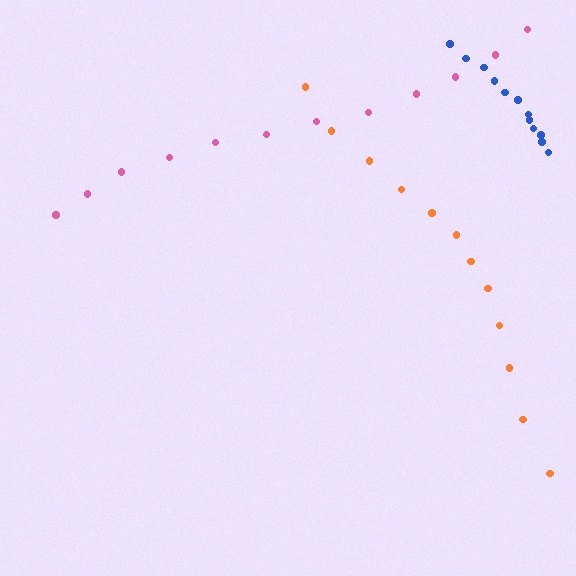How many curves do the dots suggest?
There are 3 distinct paths.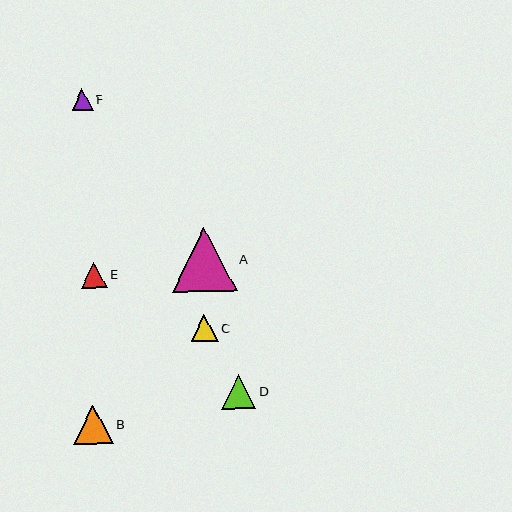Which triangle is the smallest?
Triangle F is the smallest with a size of approximately 21 pixels.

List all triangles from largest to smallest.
From largest to smallest: A, B, D, E, C, F.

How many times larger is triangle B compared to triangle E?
Triangle B is approximately 1.5 times the size of triangle E.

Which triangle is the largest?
Triangle A is the largest with a size of approximately 64 pixels.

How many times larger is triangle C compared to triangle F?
Triangle C is approximately 1.2 times the size of triangle F.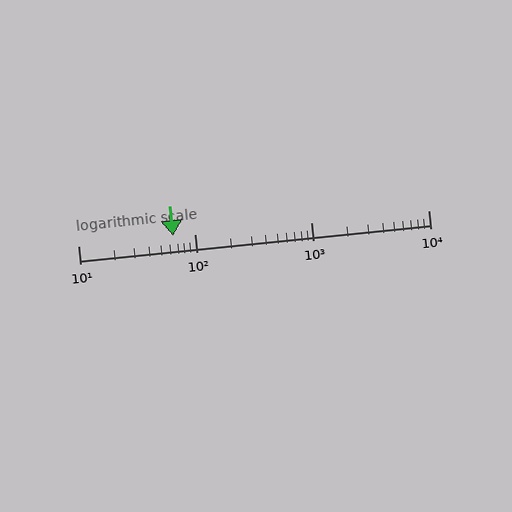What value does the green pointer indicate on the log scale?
The pointer indicates approximately 65.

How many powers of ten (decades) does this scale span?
The scale spans 3 decades, from 10 to 10000.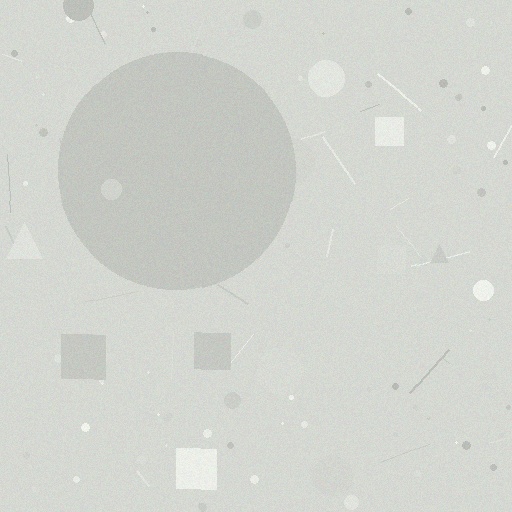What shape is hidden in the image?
A circle is hidden in the image.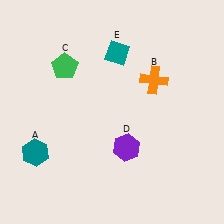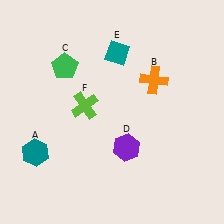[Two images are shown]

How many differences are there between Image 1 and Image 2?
There is 1 difference between the two images.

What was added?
A lime cross (F) was added in Image 2.